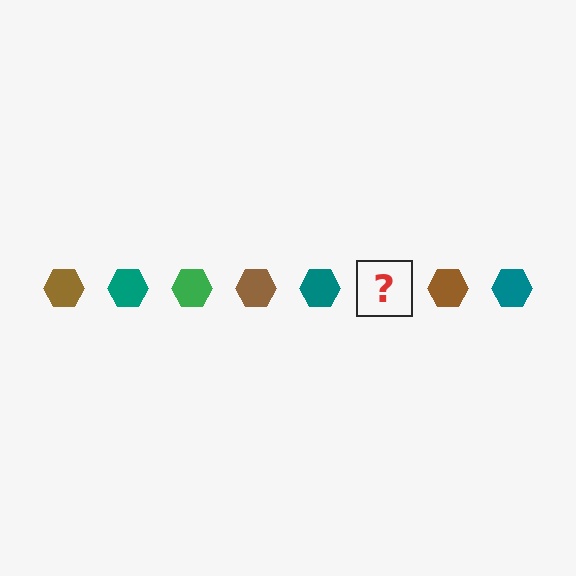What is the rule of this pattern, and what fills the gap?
The rule is that the pattern cycles through brown, teal, green hexagons. The gap should be filled with a green hexagon.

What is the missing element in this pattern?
The missing element is a green hexagon.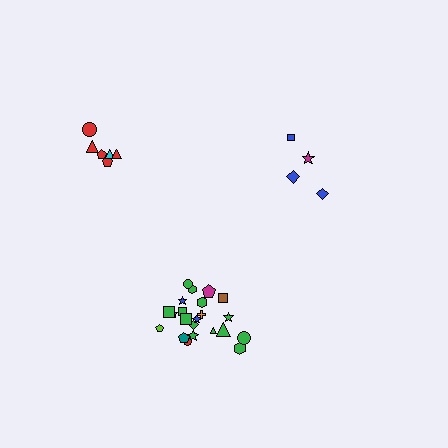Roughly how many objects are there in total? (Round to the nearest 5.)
Roughly 30 objects in total.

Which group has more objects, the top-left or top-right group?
The top-left group.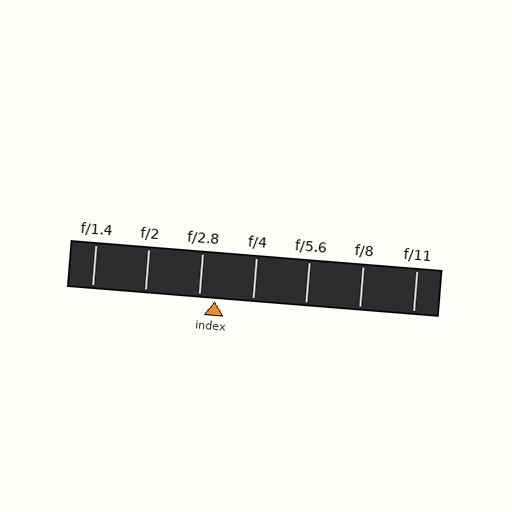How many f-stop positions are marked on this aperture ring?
There are 7 f-stop positions marked.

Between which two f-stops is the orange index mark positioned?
The index mark is between f/2.8 and f/4.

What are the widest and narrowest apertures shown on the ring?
The widest aperture shown is f/1.4 and the narrowest is f/11.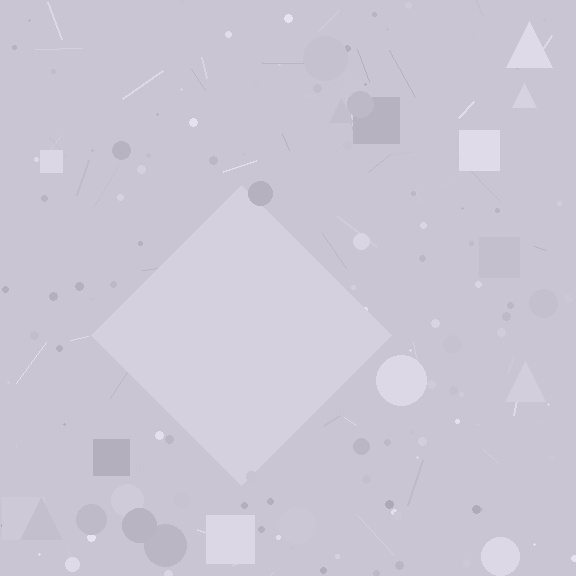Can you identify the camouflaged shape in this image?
The camouflaged shape is a diamond.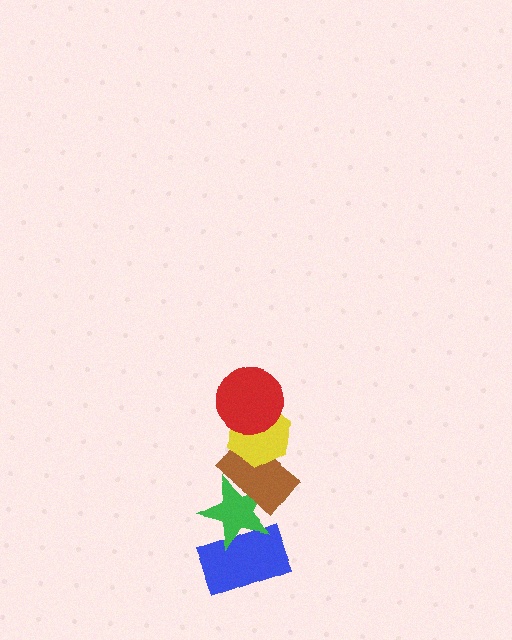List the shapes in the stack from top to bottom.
From top to bottom: the red circle, the yellow hexagon, the brown rectangle, the green star, the blue rectangle.